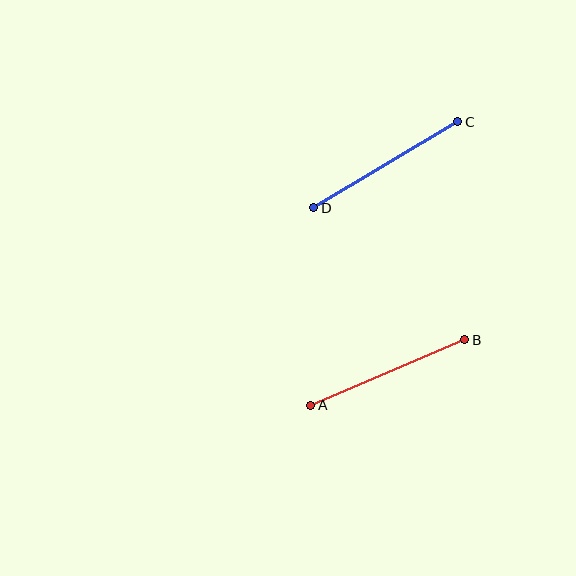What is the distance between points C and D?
The distance is approximately 168 pixels.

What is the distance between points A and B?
The distance is approximately 167 pixels.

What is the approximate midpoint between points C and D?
The midpoint is at approximately (386, 165) pixels.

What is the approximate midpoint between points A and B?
The midpoint is at approximately (388, 373) pixels.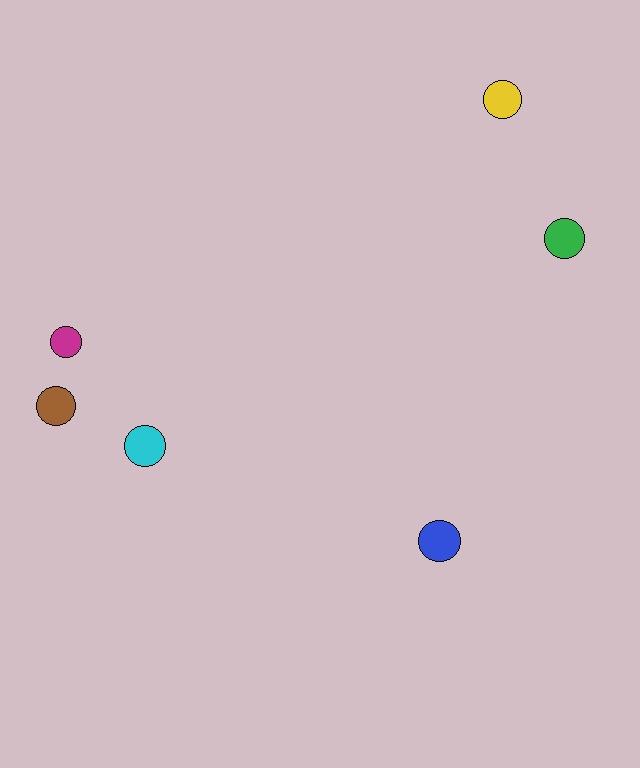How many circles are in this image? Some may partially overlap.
There are 6 circles.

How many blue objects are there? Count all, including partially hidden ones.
There is 1 blue object.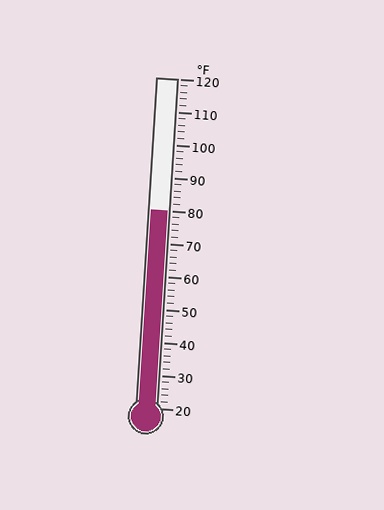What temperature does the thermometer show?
The thermometer shows approximately 80°F.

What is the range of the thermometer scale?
The thermometer scale ranges from 20°F to 120°F.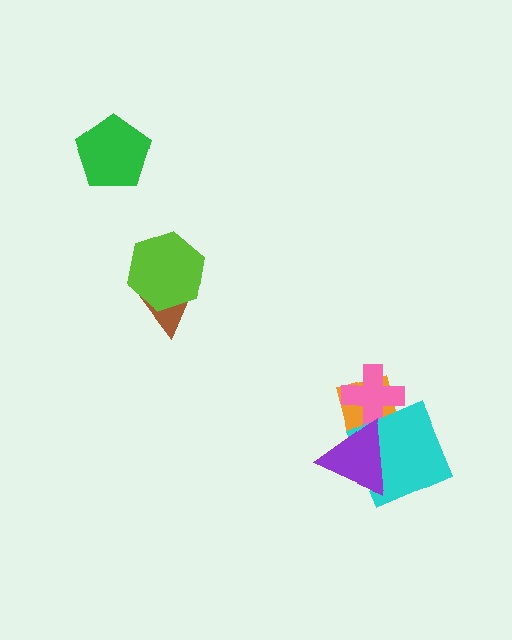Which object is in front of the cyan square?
The purple triangle is in front of the cyan square.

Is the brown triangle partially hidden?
Yes, it is partially covered by another shape.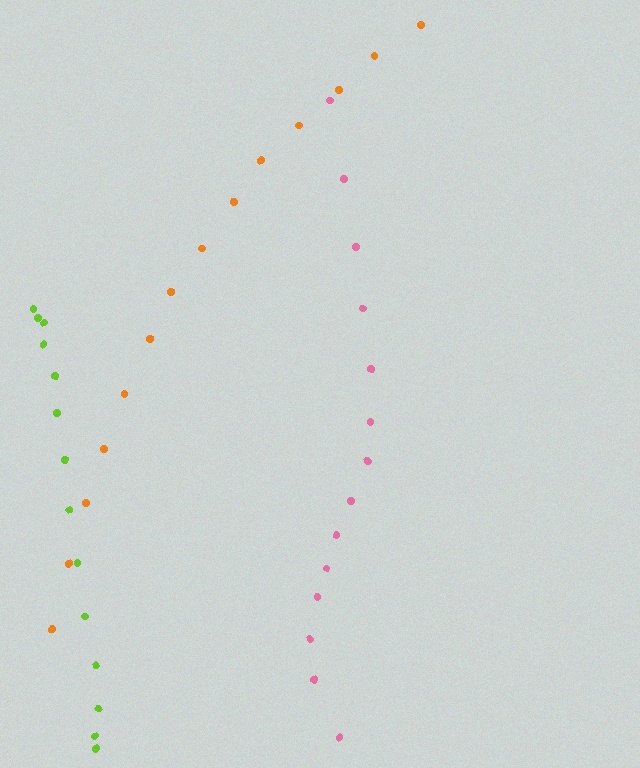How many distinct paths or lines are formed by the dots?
There are 3 distinct paths.